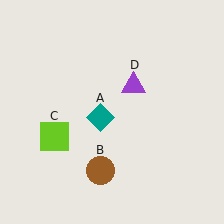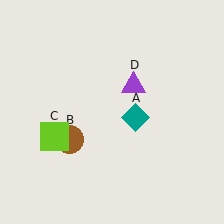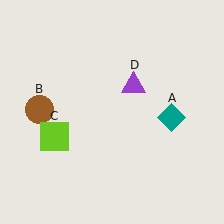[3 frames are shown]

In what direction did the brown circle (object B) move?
The brown circle (object B) moved up and to the left.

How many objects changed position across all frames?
2 objects changed position: teal diamond (object A), brown circle (object B).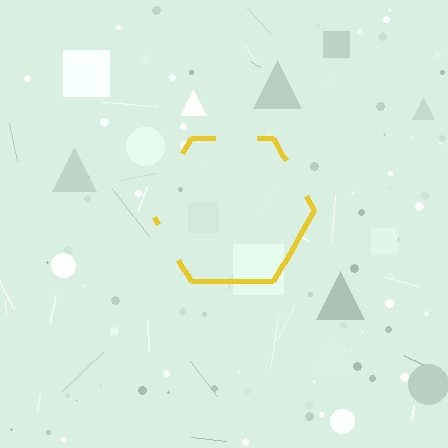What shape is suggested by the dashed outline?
The dashed outline suggests a hexagon.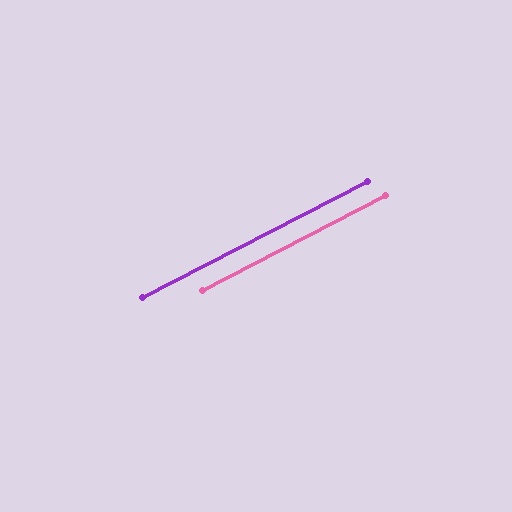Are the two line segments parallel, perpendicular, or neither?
Parallel — their directions differ by only 0.2°.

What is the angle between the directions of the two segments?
Approximately 0 degrees.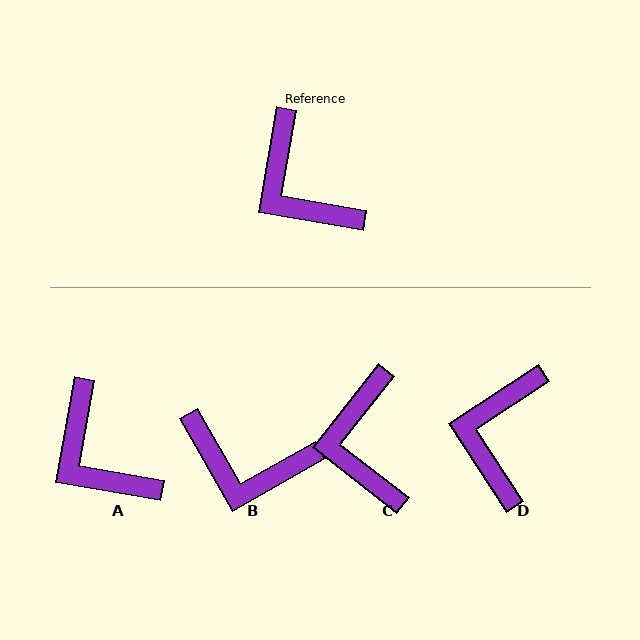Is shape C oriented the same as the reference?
No, it is off by about 28 degrees.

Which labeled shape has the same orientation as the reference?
A.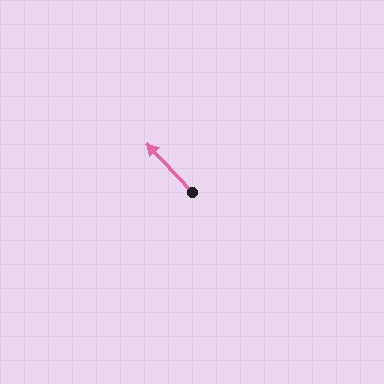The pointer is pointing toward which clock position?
Roughly 11 o'clock.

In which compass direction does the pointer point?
Northwest.